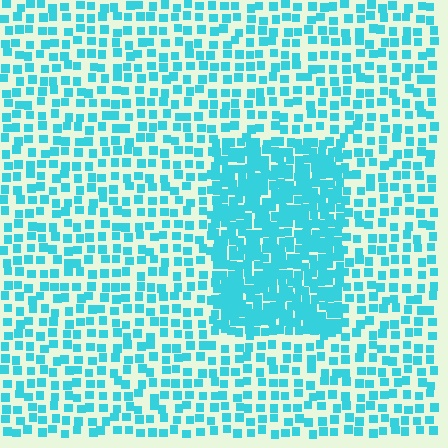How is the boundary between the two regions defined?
The boundary is defined by a change in element density (approximately 2.2x ratio). All elements are the same color, size, and shape.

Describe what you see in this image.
The image contains small cyan elements arranged at two different densities. A rectangle-shaped region is visible where the elements are more densely packed than the surrounding area.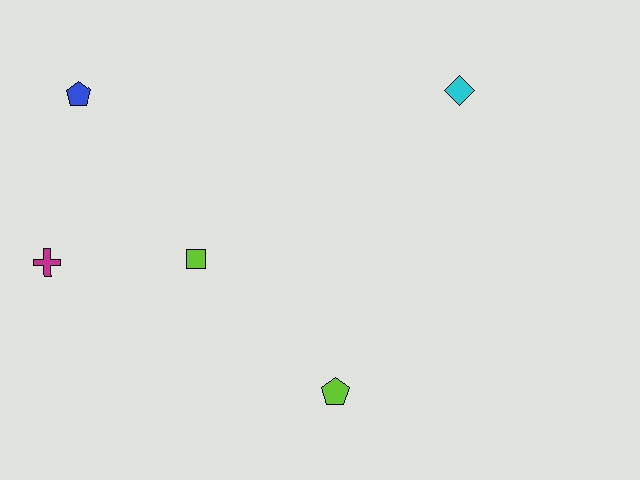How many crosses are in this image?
There is 1 cross.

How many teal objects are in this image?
There are no teal objects.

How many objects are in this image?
There are 5 objects.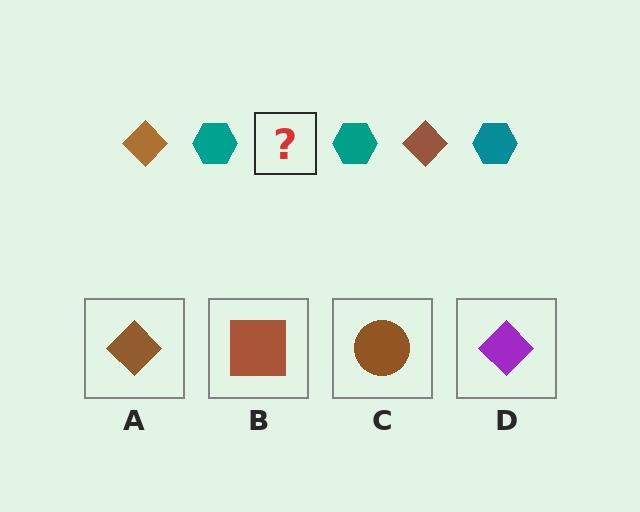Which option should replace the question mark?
Option A.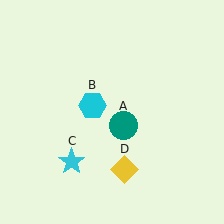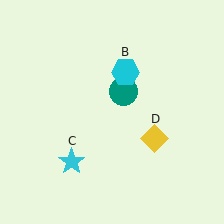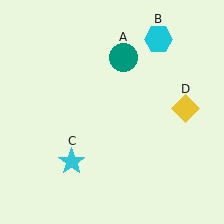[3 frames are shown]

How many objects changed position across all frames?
3 objects changed position: teal circle (object A), cyan hexagon (object B), yellow diamond (object D).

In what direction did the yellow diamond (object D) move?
The yellow diamond (object D) moved up and to the right.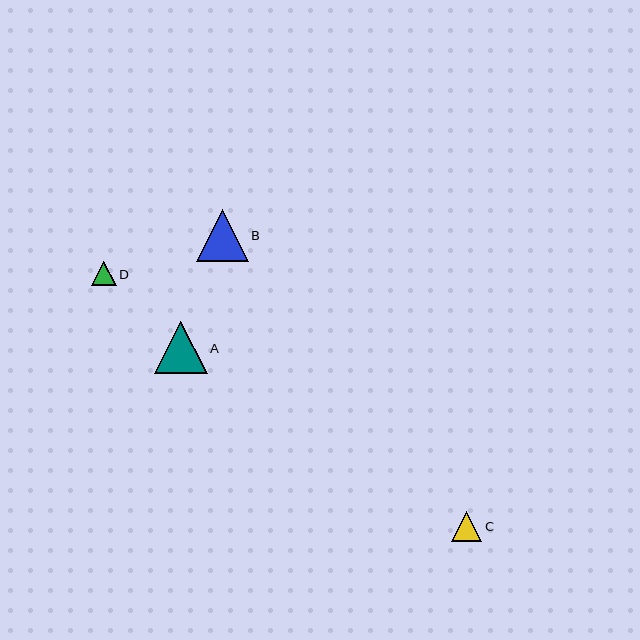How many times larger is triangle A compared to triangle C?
Triangle A is approximately 1.8 times the size of triangle C.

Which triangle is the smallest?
Triangle D is the smallest with a size of approximately 24 pixels.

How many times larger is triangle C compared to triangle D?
Triangle C is approximately 1.2 times the size of triangle D.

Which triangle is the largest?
Triangle A is the largest with a size of approximately 53 pixels.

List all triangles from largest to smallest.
From largest to smallest: A, B, C, D.